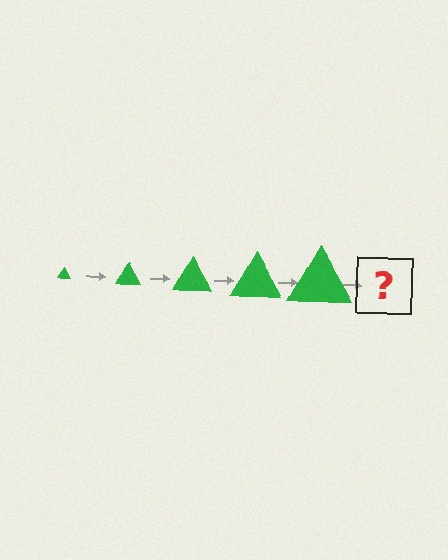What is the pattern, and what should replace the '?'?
The pattern is that the triangle gets progressively larger each step. The '?' should be a green triangle, larger than the previous one.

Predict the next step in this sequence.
The next step is a green triangle, larger than the previous one.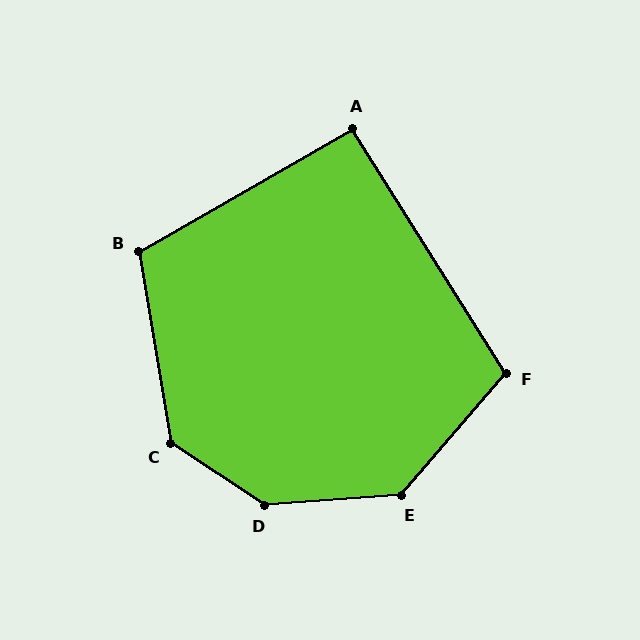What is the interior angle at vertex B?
Approximately 110 degrees (obtuse).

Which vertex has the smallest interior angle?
A, at approximately 92 degrees.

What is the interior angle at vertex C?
Approximately 133 degrees (obtuse).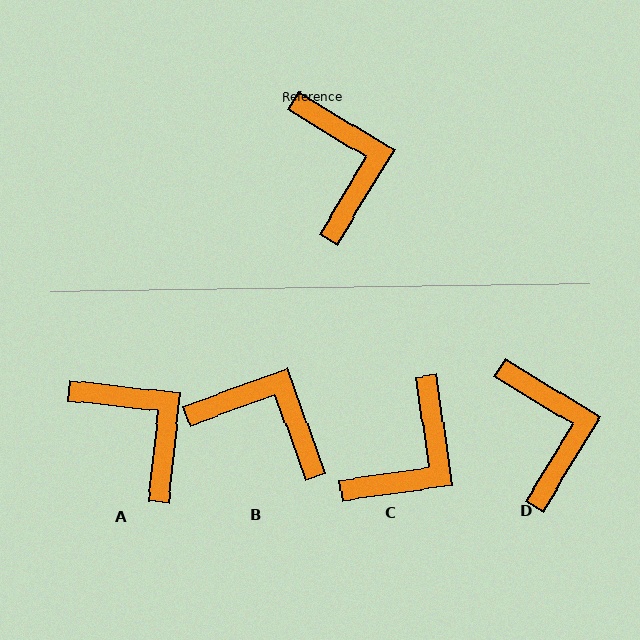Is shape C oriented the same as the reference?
No, it is off by about 51 degrees.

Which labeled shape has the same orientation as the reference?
D.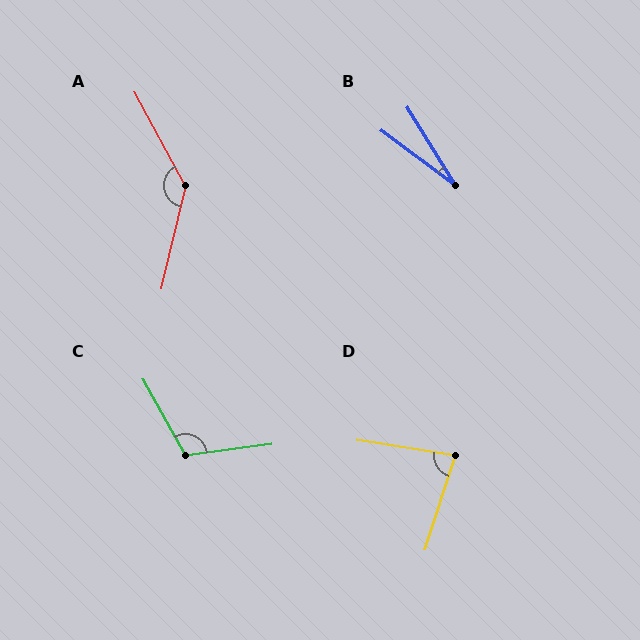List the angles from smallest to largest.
B (21°), D (81°), C (112°), A (139°).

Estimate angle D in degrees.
Approximately 81 degrees.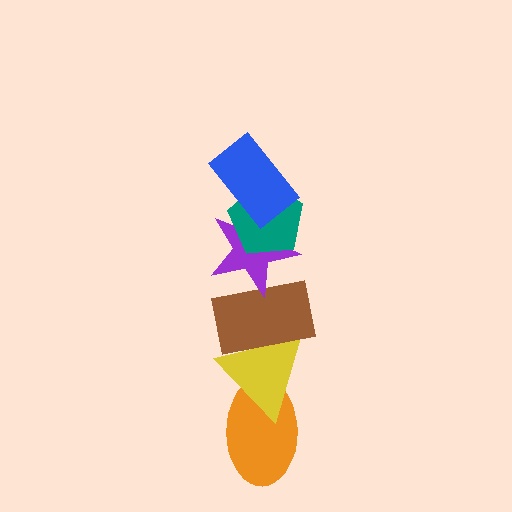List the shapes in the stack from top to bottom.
From top to bottom: the blue rectangle, the teal pentagon, the purple star, the brown rectangle, the yellow triangle, the orange ellipse.